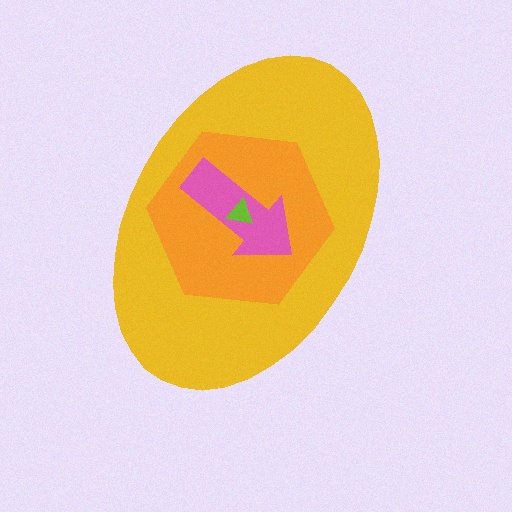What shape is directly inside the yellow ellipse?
The orange hexagon.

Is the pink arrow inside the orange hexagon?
Yes.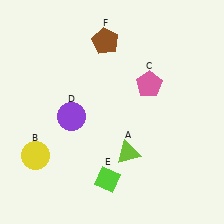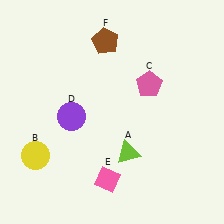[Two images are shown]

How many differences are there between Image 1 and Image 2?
There is 1 difference between the two images.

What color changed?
The diamond (E) changed from lime in Image 1 to pink in Image 2.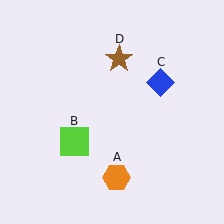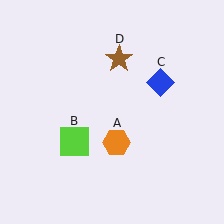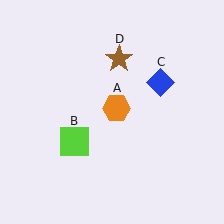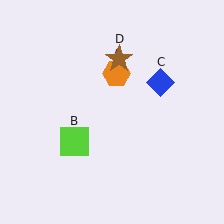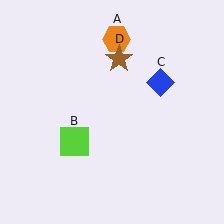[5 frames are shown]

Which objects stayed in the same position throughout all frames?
Lime square (object B) and blue diamond (object C) and brown star (object D) remained stationary.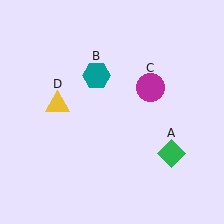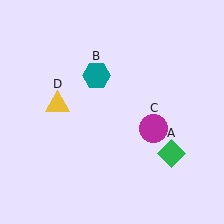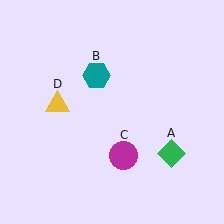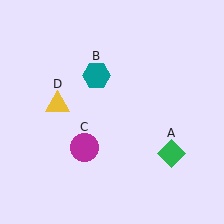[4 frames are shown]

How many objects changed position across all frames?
1 object changed position: magenta circle (object C).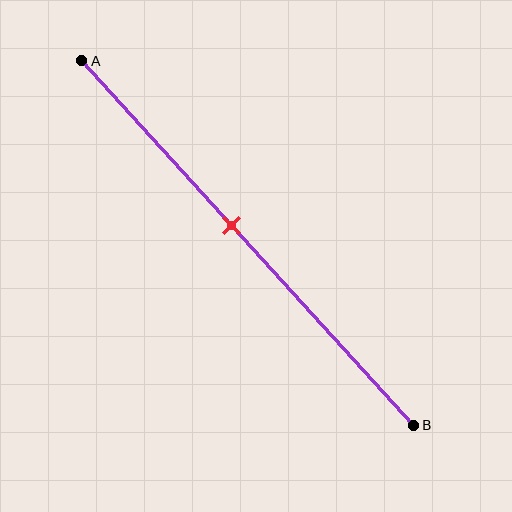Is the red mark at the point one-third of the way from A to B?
No, the mark is at about 45% from A, not at the 33% one-third point.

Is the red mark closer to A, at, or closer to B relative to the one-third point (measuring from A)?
The red mark is closer to point B than the one-third point of segment AB.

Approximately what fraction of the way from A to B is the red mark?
The red mark is approximately 45% of the way from A to B.